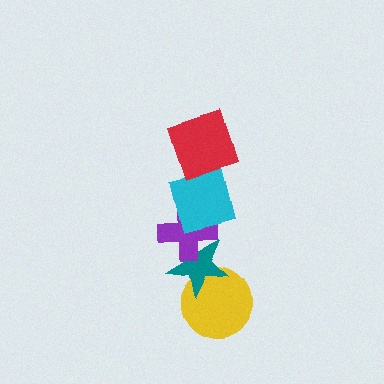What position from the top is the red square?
The red square is 1st from the top.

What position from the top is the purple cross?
The purple cross is 3rd from the top.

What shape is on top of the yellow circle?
The teal star is on top of the yellow circle.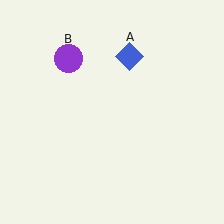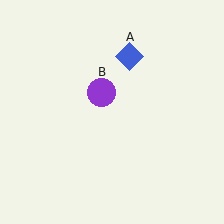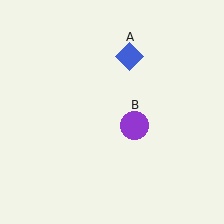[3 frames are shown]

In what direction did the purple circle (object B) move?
The purple circle (object B) moved down and to the right.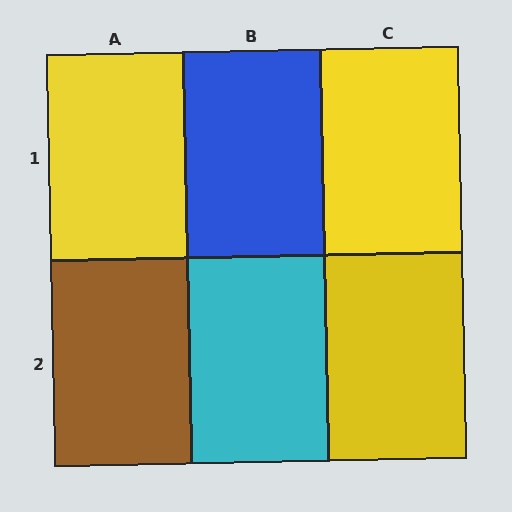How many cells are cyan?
1 cell is cyan.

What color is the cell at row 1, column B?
Blue.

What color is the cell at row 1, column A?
Yellow.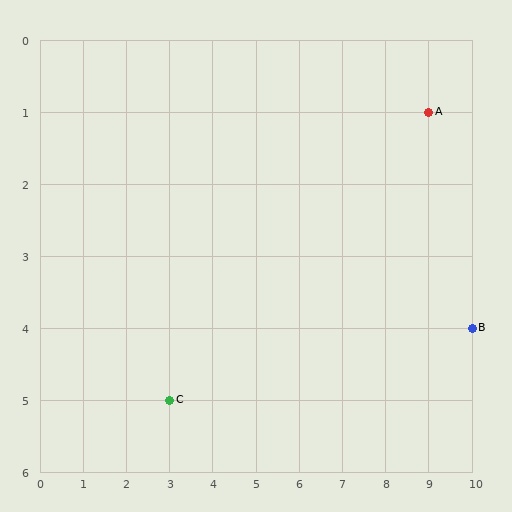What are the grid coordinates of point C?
Point C is at grid coordinates (3, 5).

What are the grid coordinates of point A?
Point A is at grid coordinates (9, 1).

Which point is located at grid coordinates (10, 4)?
Point B is at (10, 4).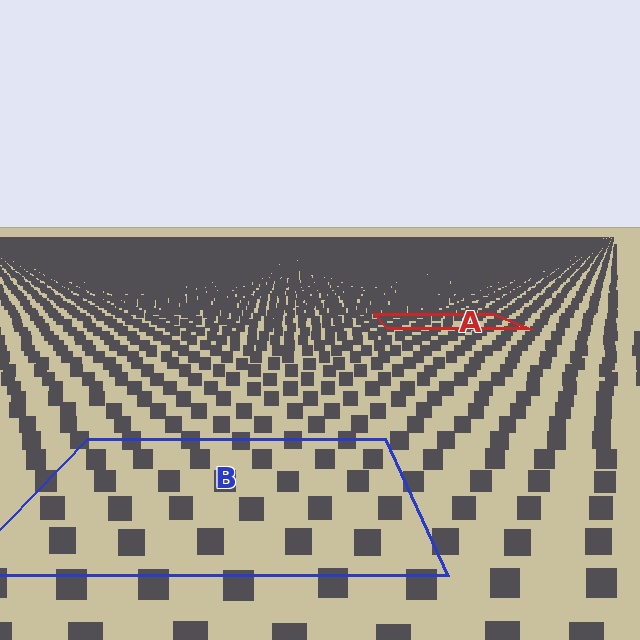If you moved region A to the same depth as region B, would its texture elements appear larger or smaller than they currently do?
They would appear larger. At a closer depth, the same texture elements are projected at a bigger on-screen size.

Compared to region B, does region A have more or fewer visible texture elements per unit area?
Region A has more texture elements per unit area — they are packed more densely because it is farther away.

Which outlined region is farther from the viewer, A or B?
Region A is farther from the viewer — the texture elements inside it appear smaller and more densely packed.